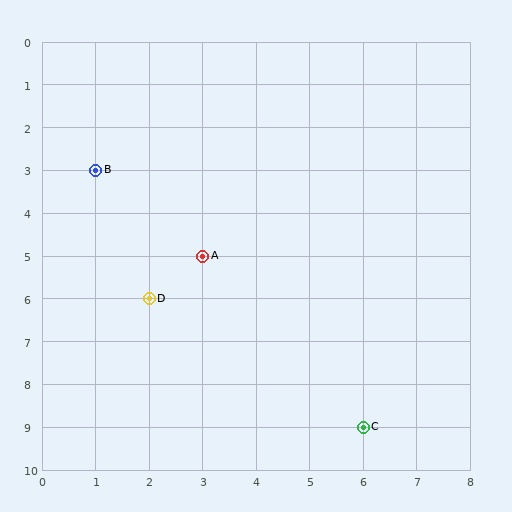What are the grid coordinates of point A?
Point A is at grid coordinates (3, 5).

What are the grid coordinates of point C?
Point C is at grid coordinates (6, 9).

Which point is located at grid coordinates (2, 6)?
Point D is at (2, 6).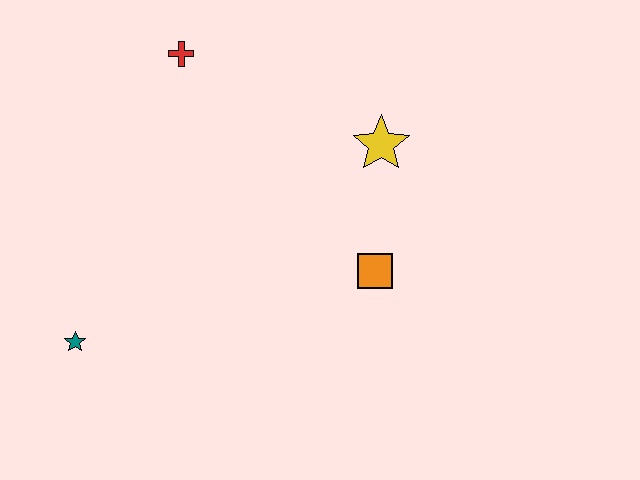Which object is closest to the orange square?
The yellow star is closest to the orange square.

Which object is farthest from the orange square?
The teal star is farthest from the orange square.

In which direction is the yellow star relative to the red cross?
The yellow star is to the right of the red cross.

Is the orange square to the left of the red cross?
No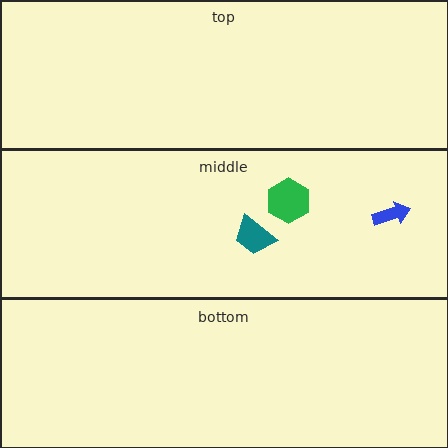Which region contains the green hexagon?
The middle region.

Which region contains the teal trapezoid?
The middle region.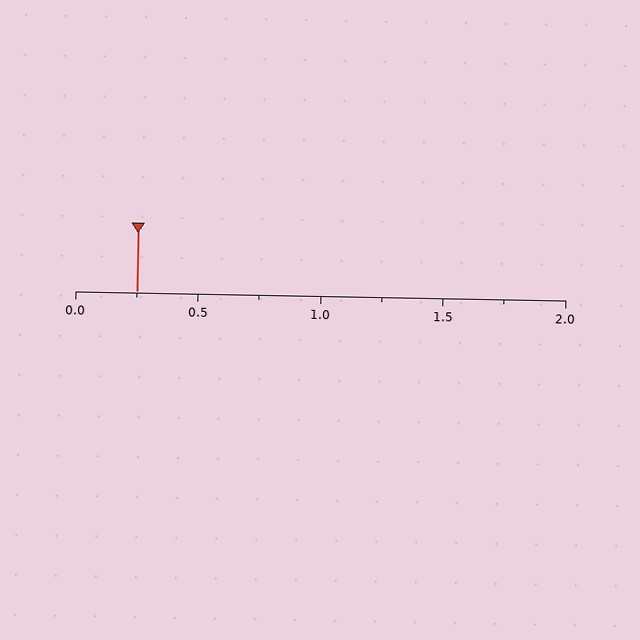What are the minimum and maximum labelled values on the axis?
The axis runs from 0.0 to 2.0.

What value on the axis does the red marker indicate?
The marker indicates approximately 0.25.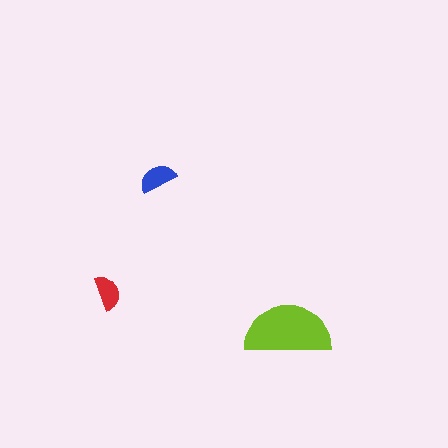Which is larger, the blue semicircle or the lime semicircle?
The lime one.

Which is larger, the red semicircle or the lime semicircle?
The lime one.